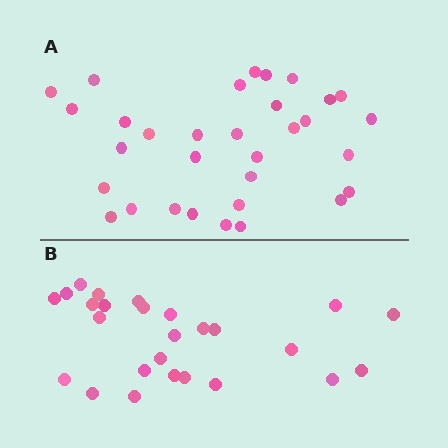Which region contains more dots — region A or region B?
Region A (the top region) has more dots.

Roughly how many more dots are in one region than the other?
Region A has about 6 more dots than region B.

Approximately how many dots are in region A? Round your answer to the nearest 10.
About 30 dots. (The exact count is 32, which rounds to 30.)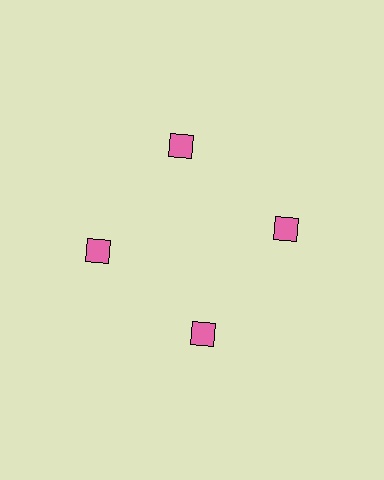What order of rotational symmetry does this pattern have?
This pattern has 4-fold rotational symmetry.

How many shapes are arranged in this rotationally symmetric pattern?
There are 4 shapes, arranged in 4 groups of 1.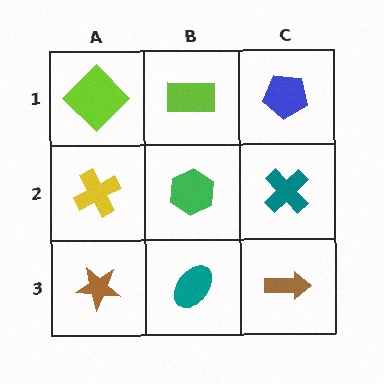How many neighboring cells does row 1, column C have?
2.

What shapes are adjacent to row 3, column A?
A yellow cross (row 2, column A), a teal ellipse (row 3, column B).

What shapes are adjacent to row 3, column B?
A green hexagon (row 2, column B), a brown star (row 3, column A), a brown arrow (row 3, column C).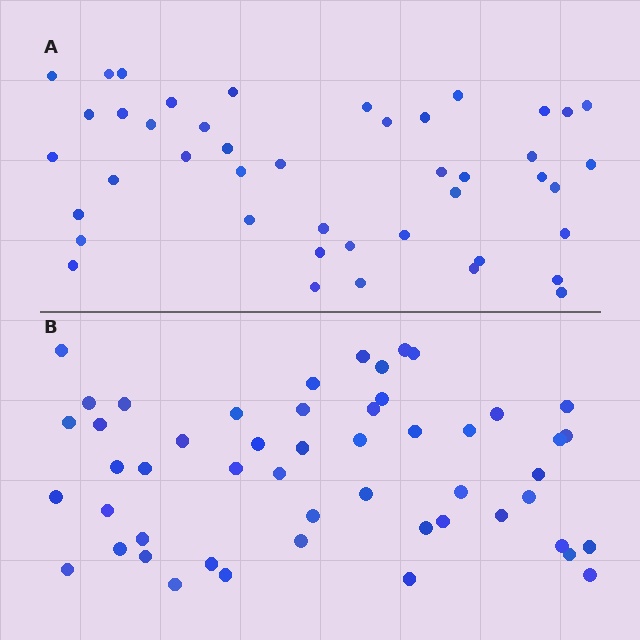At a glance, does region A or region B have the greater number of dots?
Region B (the bottom region) has more dots.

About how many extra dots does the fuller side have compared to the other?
Region B has roughly 8 or so more dots than region A.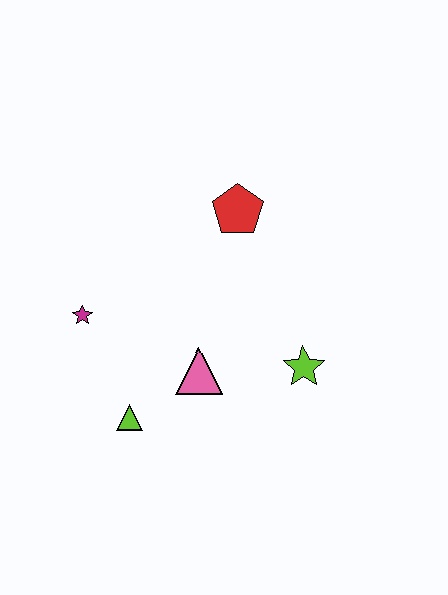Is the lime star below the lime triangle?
No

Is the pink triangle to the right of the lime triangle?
Yes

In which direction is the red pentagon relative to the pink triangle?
The red pentagon is above the pink triangle.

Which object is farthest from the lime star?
The magenta star is farthest from the lime star.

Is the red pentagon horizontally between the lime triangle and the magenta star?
No